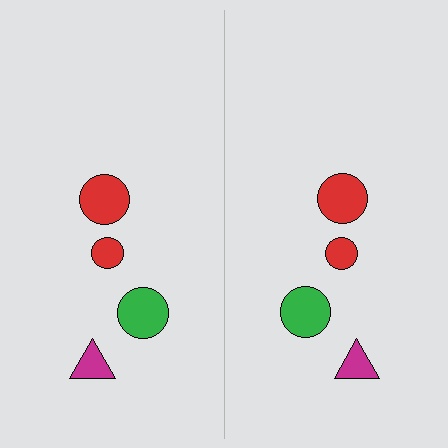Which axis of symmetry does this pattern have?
The pattern has a vertical axis of symmetry running through the center of the image.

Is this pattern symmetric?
Yes, this pattern has bilateral (reflection) symmetry.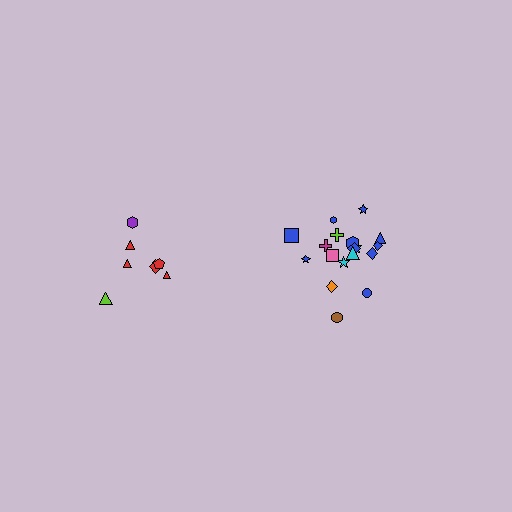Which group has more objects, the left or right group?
The right group.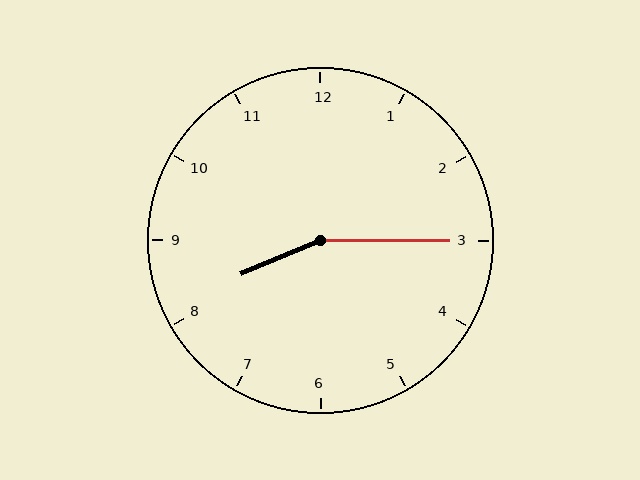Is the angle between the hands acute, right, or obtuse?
It is obtuse.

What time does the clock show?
8:15.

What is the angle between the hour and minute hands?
Approximately 158 degrees.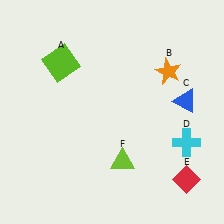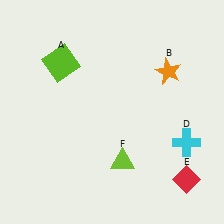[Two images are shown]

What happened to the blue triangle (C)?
The blue triangle (C) was removed in Image 2. It was in the top-right area of Image 1.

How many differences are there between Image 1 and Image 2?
There is 1 difference between the two images.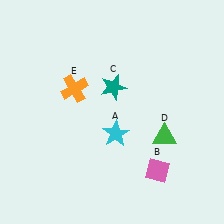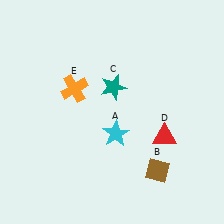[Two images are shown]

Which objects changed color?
B changed from pink to brown. D changed from green to red.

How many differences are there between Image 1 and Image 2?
There are 2 differences between the two images.